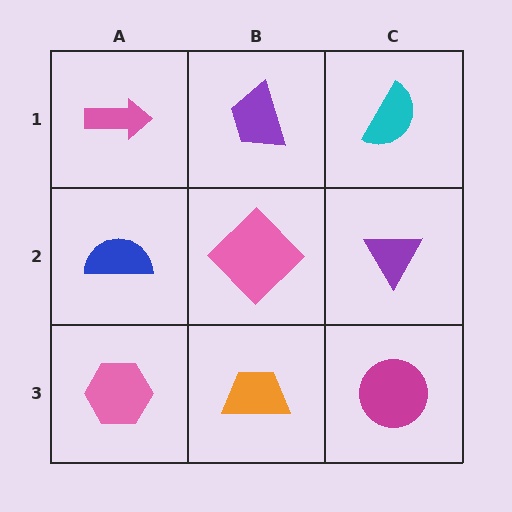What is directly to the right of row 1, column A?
A purple trapezoid.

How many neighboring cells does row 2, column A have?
3.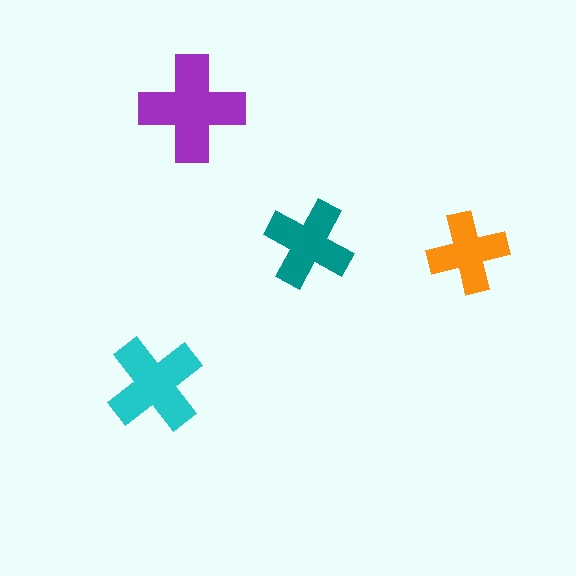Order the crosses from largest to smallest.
the purple one, the cyan one, the teal one, the orange one.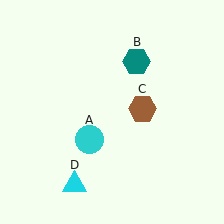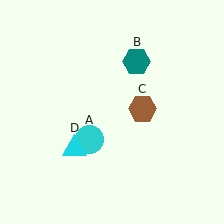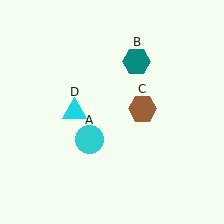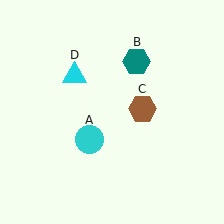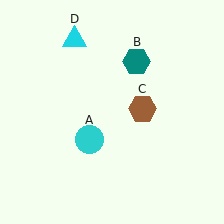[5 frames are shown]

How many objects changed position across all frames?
1 object changed position: cyan triangle (object D).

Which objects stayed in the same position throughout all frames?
Cyan circle (object A) and teal hexagon (object B) and brown hexagon (object C) remained stationary.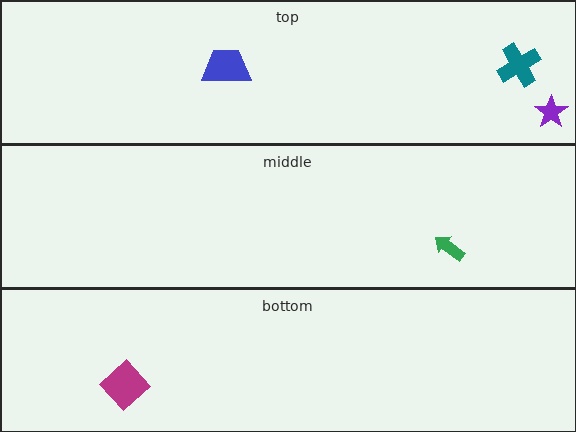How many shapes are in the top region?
3.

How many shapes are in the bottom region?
1.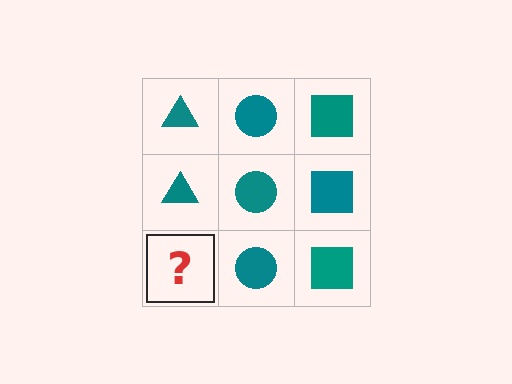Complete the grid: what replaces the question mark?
The question mark should be replaced with a teal triangle.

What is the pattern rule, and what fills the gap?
The rule is that each column has a consistent shape. The gap should be filled with a teal triangle.